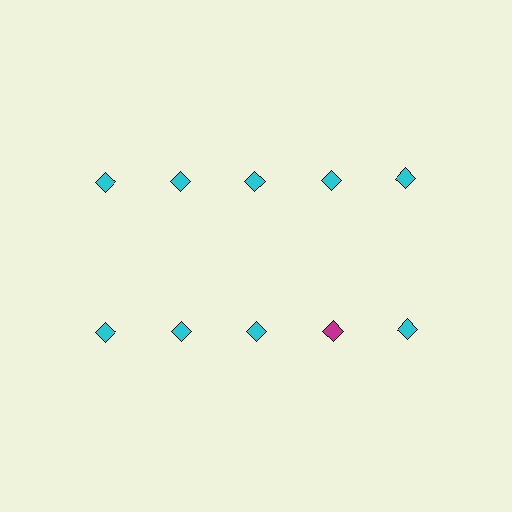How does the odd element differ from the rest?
It has a different color: magenta instead of cyan.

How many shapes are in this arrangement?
There are 10 shapes arranged in a grid pattern.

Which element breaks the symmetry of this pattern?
The magenta diamond in the second row, second from right column breaks the symmetry. All other shapes are cyan diamonds.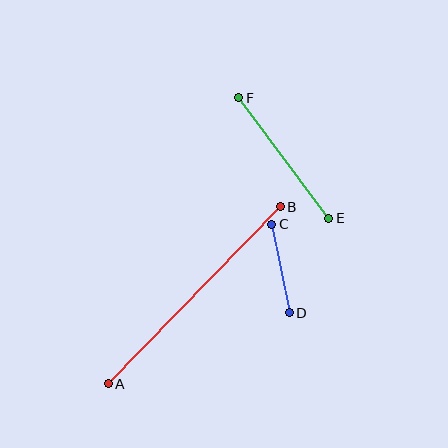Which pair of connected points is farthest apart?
Points A and B are farthest apart.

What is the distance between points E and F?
The distance is approximately 150 pixels.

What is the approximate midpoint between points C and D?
The midpoint is at approximately (281, 268) pixels.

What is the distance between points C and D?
The distance is approximately 90 pixels.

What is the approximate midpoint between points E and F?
The midpoint is at approximately (284, 158) pixels.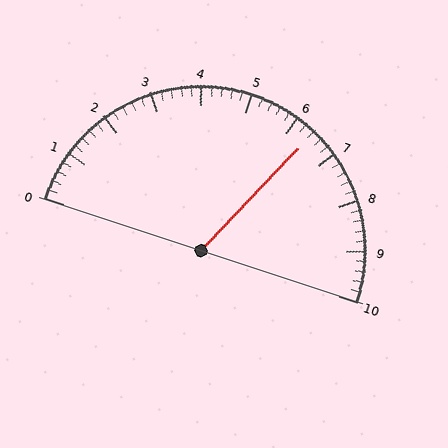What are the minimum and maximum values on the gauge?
The gauge ranges from 0 to 10.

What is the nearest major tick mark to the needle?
The nearest major tick mark is 6.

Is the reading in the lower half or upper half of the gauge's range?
The reading is in the upper half of the range (0 to 10).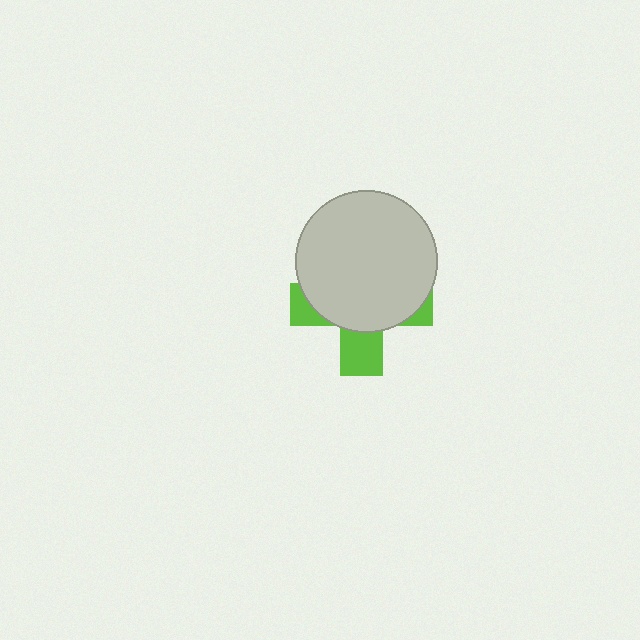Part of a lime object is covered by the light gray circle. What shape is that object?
It is a cross.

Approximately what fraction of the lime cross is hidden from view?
Roughly 68% of the lime cross is hidden behind the light gray circle.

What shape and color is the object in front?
The object in front is a light gray circle.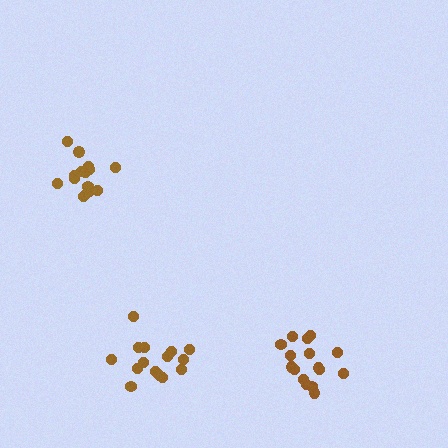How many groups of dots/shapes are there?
There are 3 groups.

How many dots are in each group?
Group 1: 16 dots, Group 2: 15 dots, Group 3: 15 dots (46 total).